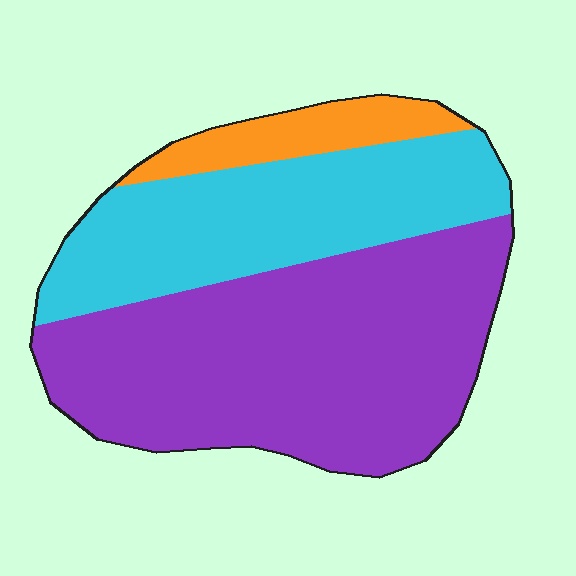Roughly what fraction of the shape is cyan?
Cyan takes up about one third (1/3) of the shape.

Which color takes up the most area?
Purple, at roughly 55%.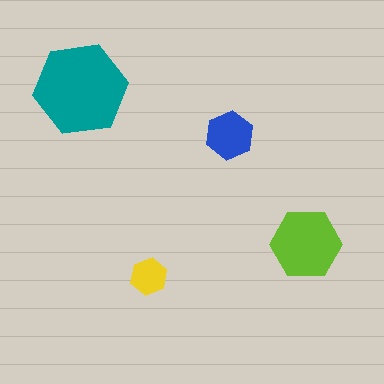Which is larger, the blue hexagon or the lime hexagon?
The lime one.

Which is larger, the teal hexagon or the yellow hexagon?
The teal one.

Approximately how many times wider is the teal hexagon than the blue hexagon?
About 2 times wider.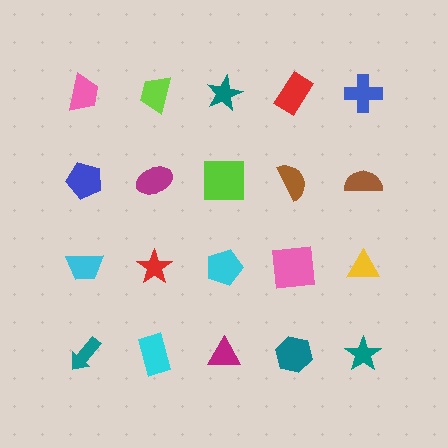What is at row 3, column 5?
A yellow triangle.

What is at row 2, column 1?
A blue pentagon.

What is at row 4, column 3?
A magenta triangle.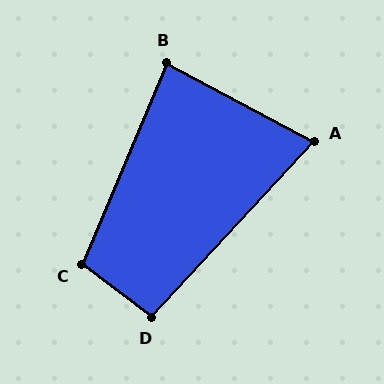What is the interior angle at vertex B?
Approximately 84 degrees (acute).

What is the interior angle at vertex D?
Approximately 96 degrees (obtuse).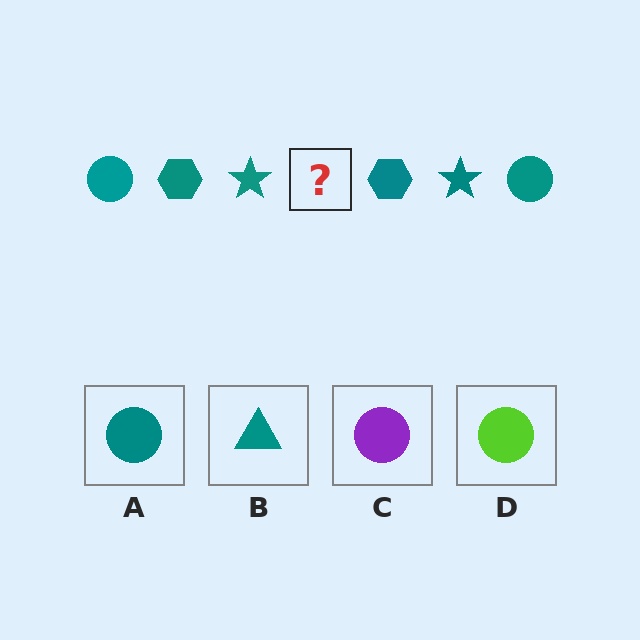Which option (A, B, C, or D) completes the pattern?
A.